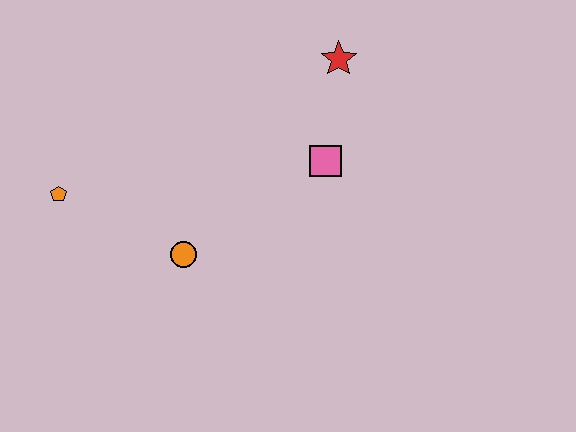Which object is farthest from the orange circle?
The red star is farthest from the orange circle.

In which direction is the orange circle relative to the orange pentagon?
The orange circle is to the right of the orange pentagon.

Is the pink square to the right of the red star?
No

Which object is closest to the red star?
The pink square is closest to the red star.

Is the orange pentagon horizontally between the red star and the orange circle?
No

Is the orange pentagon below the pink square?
Yes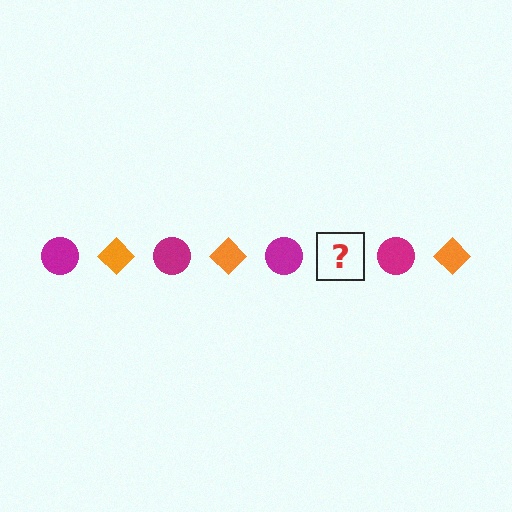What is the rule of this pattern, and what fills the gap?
The rule is that the pattern alternates between magenta circle and orange diamond. The gap should be filled with an orange diamond.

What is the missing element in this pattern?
The missing element is an orange diamond.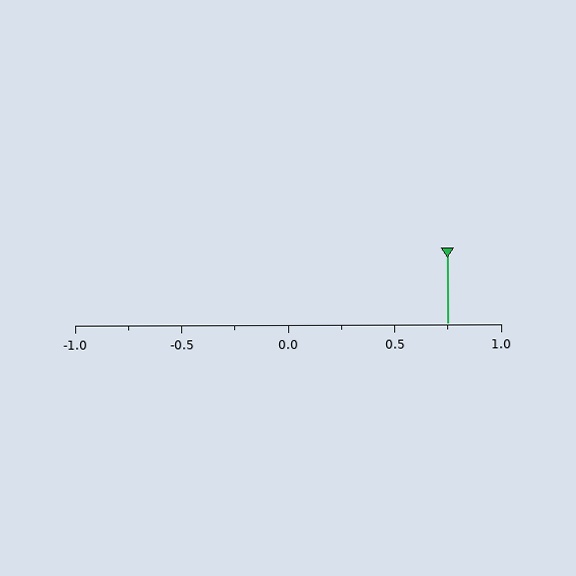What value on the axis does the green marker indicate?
The marker indicates approximately 0.75.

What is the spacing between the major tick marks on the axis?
The major ticks are spaced 0.5 apart.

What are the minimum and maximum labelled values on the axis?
The axis runs from -1.0 to 1.0.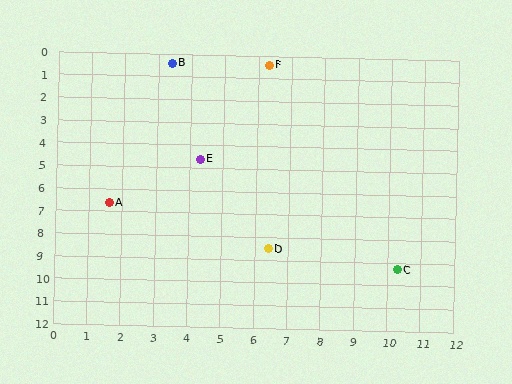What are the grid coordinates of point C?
Point C is at approximately (10.3, 9.3).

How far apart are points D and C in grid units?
Points D and C are about 4.0 grid units apart.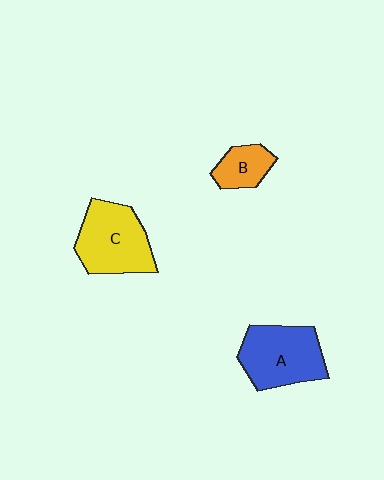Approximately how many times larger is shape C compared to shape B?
Approximately 2.2 times.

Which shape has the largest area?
Shape A (blue).